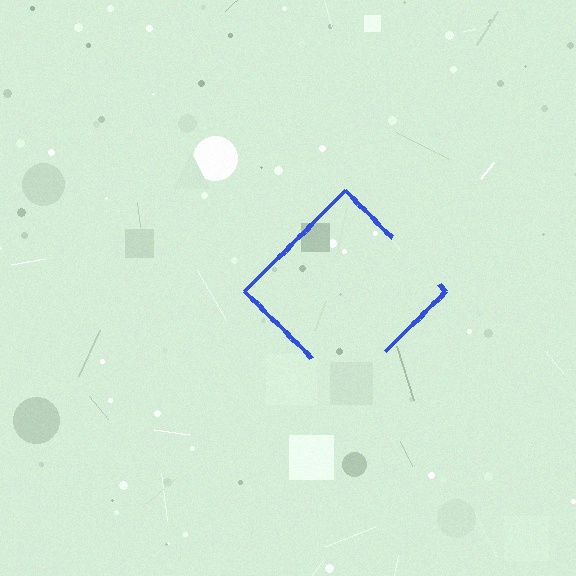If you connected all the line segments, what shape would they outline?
They would outline a diamond.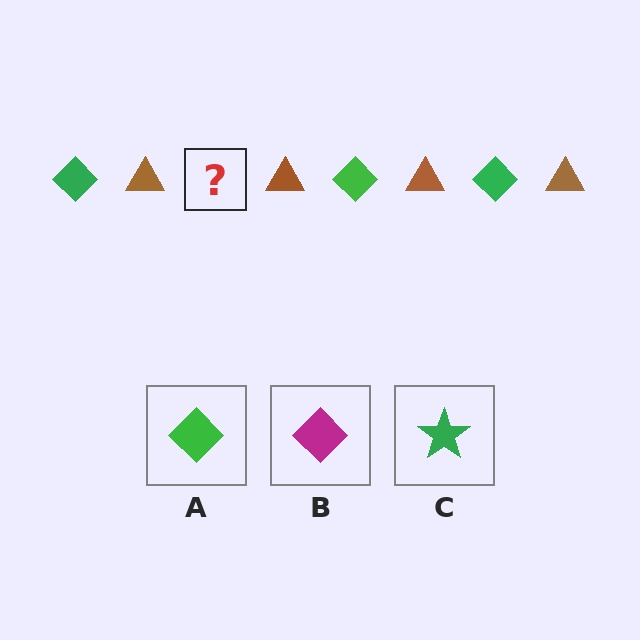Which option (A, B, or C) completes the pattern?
A.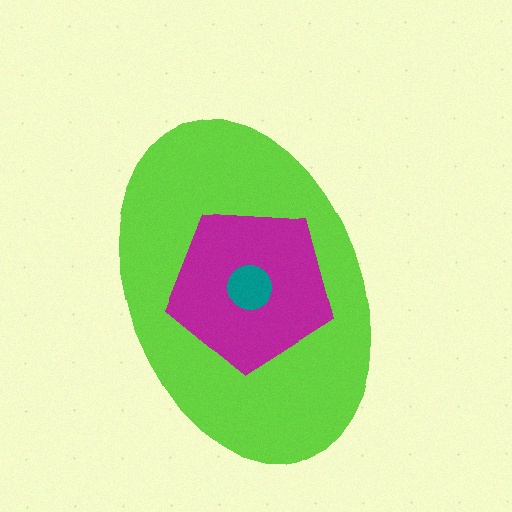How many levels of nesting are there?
3.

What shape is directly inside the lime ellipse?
The magenta pentagon.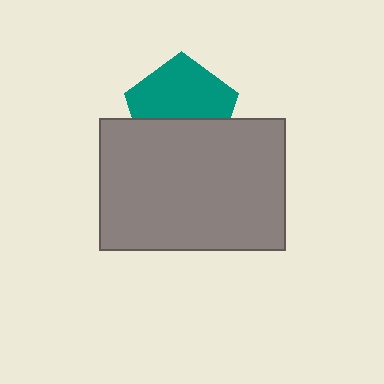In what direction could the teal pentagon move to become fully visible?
The teal pentagon could move up. That would shift it out from behind the gray rectangle entirely.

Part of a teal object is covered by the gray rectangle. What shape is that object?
It is a pentagon.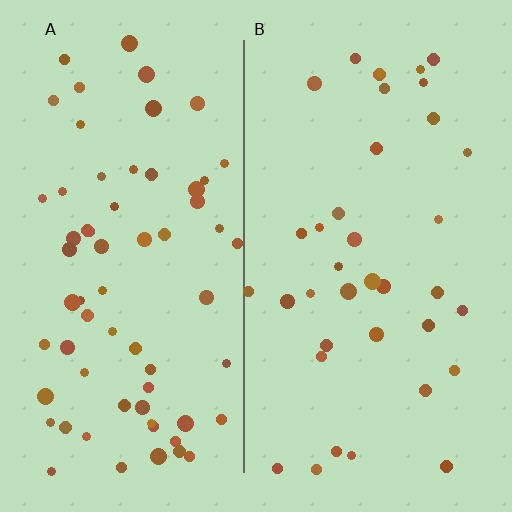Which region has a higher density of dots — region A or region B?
A (the left).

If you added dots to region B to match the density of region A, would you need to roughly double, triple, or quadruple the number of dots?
Approximately double.